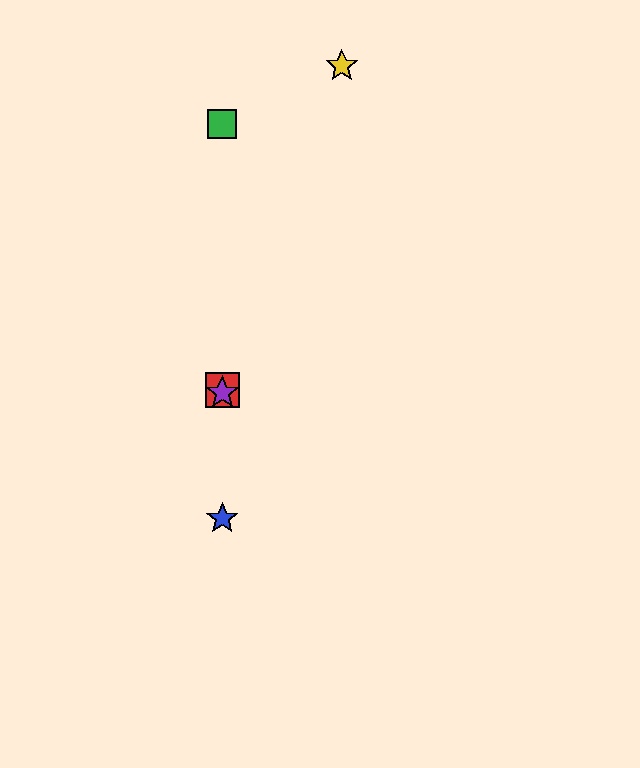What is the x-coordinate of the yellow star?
The yellow star is at x≈342.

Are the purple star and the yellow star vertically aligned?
No, the purple star is at x≈222 and the yellow star is at x≈342.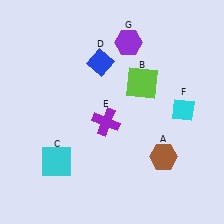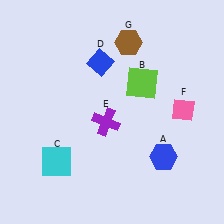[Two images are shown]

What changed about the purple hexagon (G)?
In Image 1, G is purple. In Image 2, it changed to brown.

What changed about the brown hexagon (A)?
In Image 1, A is brown. In Image 2, it changed to blue.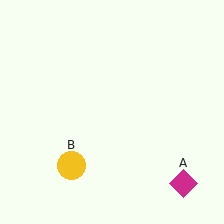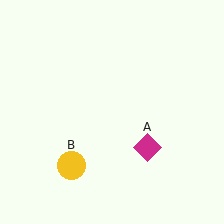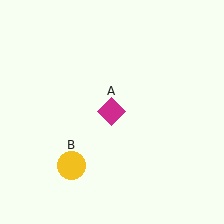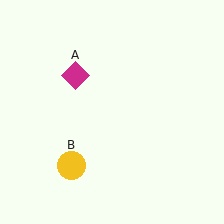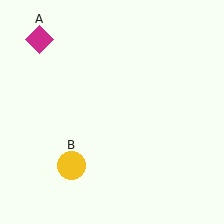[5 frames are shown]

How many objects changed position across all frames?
1 object changed position: magenta diamond (object A).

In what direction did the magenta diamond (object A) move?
The magenta diamond (object A) moved up and to the left.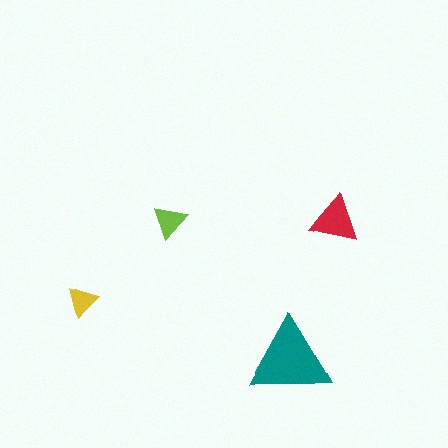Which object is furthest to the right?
The red triangle is rightmost.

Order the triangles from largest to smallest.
the teal one, the red one, the lime one, the yellow one.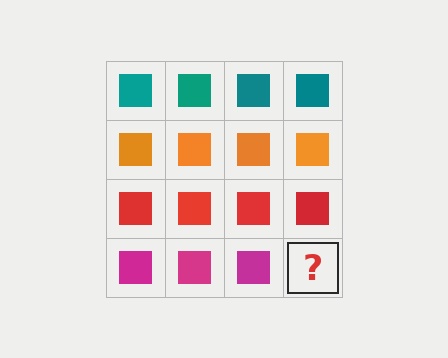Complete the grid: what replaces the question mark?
The question mark should be replaced with a magenta square.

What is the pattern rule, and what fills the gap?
The rule is that each row has a consistent color. The gap should be filled with a magenta square.